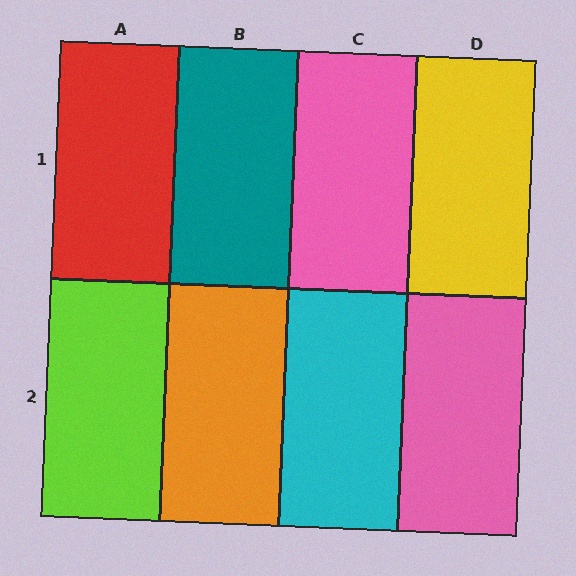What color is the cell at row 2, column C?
Cyan.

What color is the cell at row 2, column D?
Pink.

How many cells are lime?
1 cell is lime.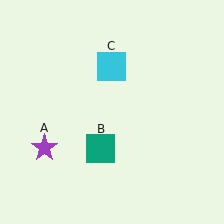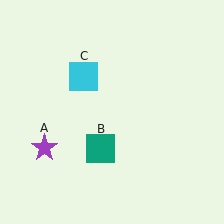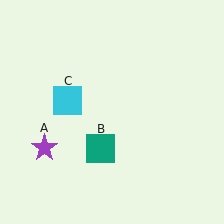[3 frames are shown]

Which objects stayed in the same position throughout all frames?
Purple star (object A) and teal square (object B) remained stationary.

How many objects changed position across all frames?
1 object changed position: cyan square (object C).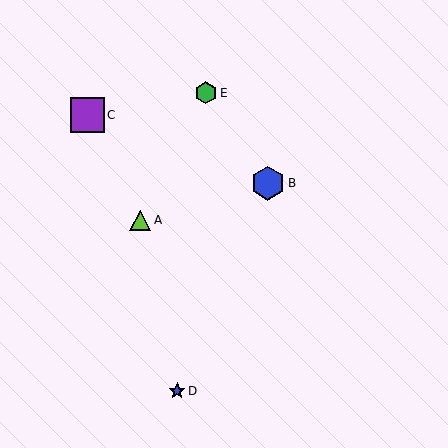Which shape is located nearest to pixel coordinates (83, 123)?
The purple square (labeled C) at (87, 115) is nearest to that location.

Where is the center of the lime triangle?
The center of the lime triangle is at (140, 220).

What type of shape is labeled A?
Shape A is a lime triangle.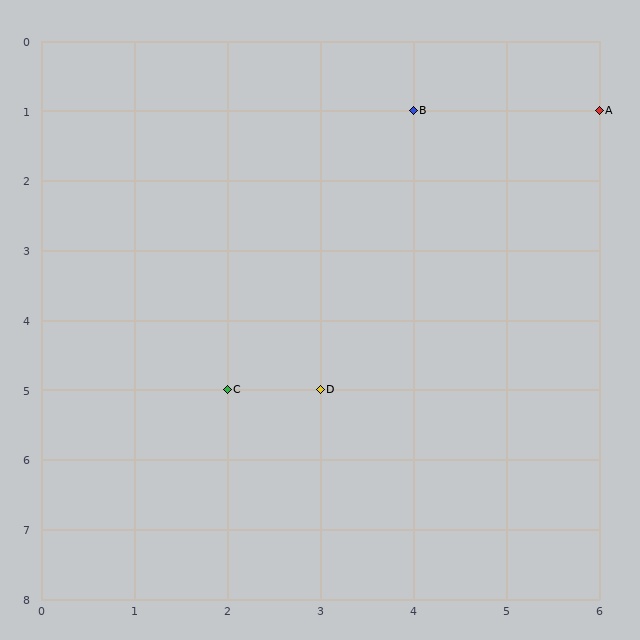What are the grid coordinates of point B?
Point B is at grid coordinates (4, 1).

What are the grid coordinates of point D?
Point D is at grid coordinates (3, 5).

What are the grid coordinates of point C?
Point C is at grid coordinates (2, 5).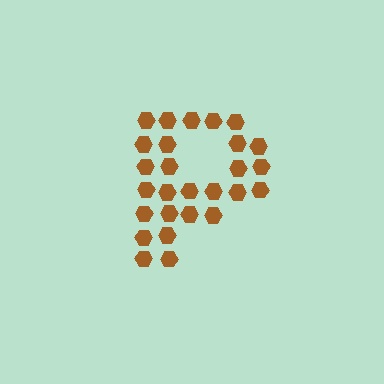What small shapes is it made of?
It is made of small hexagons.